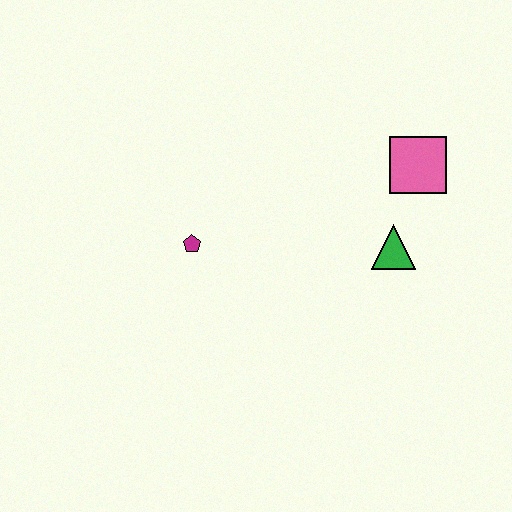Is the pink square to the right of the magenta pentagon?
Yes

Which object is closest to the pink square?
The green triangle is closest to the pink square.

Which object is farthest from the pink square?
The magenta pentagon is farthest from the pink square.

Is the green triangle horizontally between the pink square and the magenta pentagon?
Yes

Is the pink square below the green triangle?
No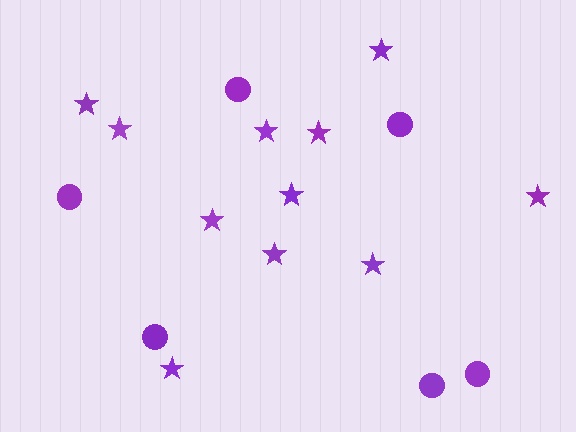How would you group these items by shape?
There are 2 groups: one group of stars (11) and one group of circles (6).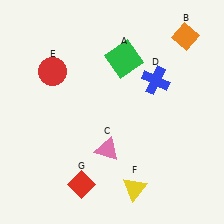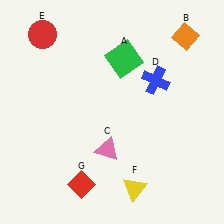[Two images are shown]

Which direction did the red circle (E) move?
The red circle (E) moved up.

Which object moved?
The red circle (E) moved up.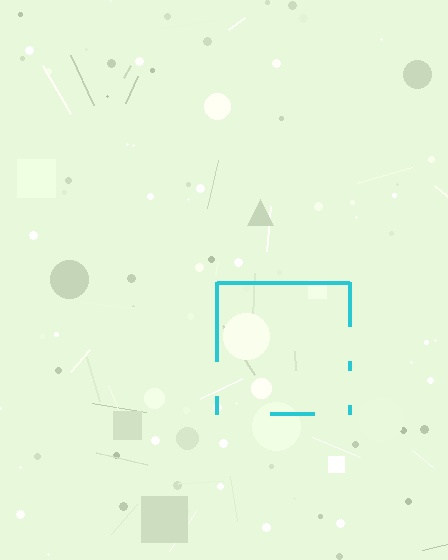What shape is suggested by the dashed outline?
The dashed outline suggests a square.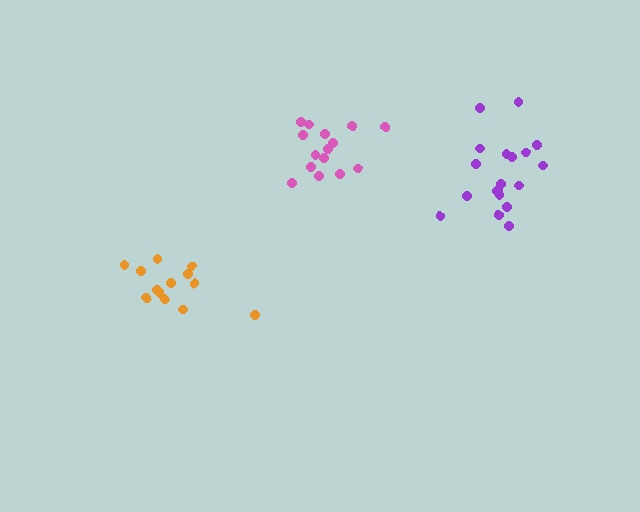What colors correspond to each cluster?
The clusters are colored: pink, purple, orange.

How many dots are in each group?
Group 1: 15 dots, Group 2: 19 dots, Group 3: 13 dots (47 total).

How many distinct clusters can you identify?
There are 3 distinct clusters.